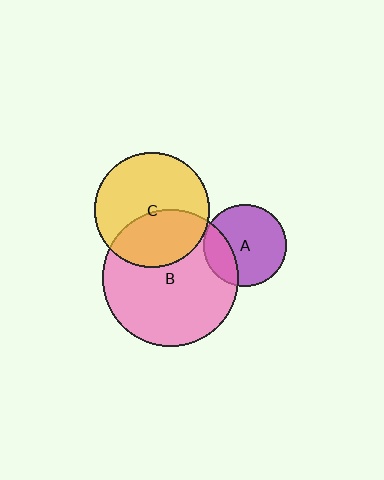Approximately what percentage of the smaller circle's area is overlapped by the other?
Approximately 40%.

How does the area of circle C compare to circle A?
Approximately 1.9 times.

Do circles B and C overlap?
Yes.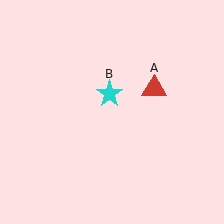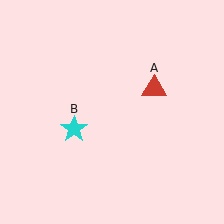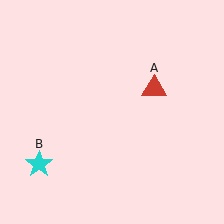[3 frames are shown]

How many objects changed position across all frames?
1 object changed position: cyan star (object B).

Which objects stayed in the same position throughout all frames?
Red triangle (object A) remained stationary.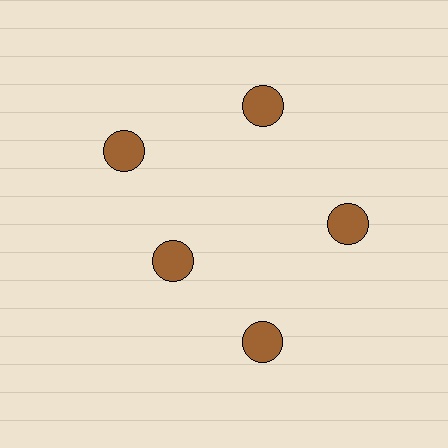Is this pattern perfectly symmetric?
No. The 5 brown circles are arranged in a ring, but one element near the 8 o'clock position is pulled inward toward the center, breaking the 5-fold rotational symmetry.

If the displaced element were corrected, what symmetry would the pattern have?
It would have 5-fold rotational symmetry — the pattern would map onto itself every 72 degrees.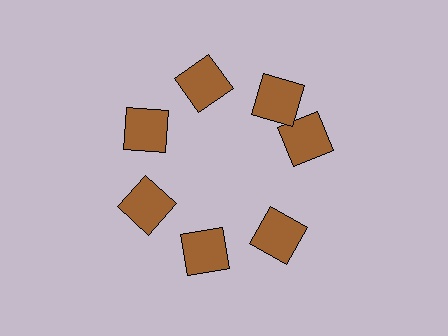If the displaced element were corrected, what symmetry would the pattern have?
It would have 7-fold rotational symmetry — the pattern would map onto itself every 51 degrees.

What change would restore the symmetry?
The symmetry would be restored by rotating it back into even spacing with its neighbors so that all 7 squares sit at equal angles and equal distance from the center.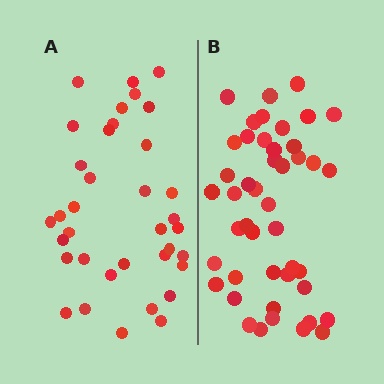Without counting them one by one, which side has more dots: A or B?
Region B (the right region) has more dots.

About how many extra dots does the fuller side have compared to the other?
Region B has roughly 8 or so more dots than region A.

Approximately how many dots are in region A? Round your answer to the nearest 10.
About 40 dots. (The exact count is 36, which rounds to 40.)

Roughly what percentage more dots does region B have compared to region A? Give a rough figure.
About 25% more.